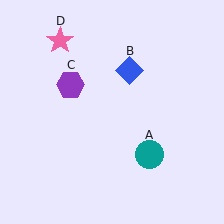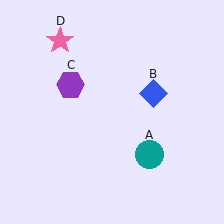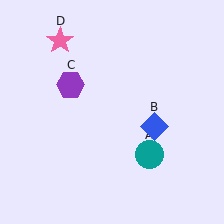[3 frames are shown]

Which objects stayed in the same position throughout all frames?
Teal circle (object A) and purple hexagon (object C) and pink star (object D) remained stationary.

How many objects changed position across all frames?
1 object changed position: blue diamond (object B).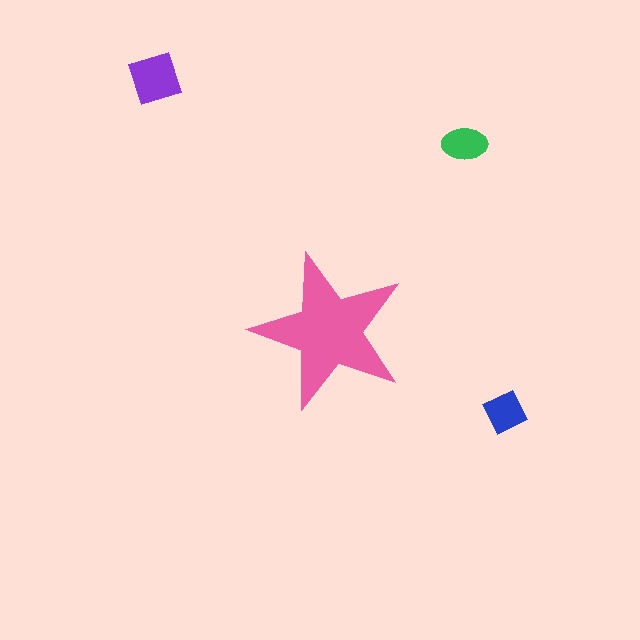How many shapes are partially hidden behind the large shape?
0 shapes are partially hidden.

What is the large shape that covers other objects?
A pink star.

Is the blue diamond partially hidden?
No, the blue diamond is fully visible.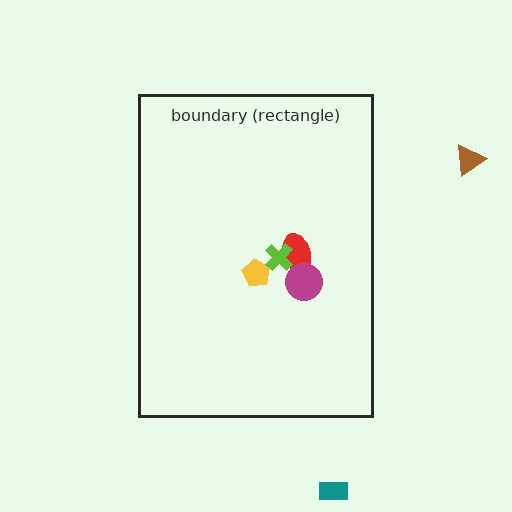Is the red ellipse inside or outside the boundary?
Inside.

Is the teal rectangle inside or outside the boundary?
Outside.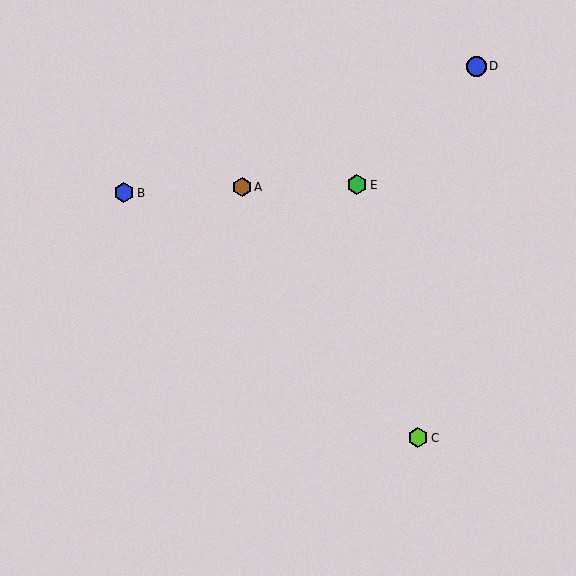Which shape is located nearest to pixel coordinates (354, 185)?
The green hexagon (labeled E) at (357, 185) is nearest to that location.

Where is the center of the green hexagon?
The center of the green hexagon is at (357, 185).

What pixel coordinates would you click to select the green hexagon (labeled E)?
Click at (357, 185) to select the green hexagon E.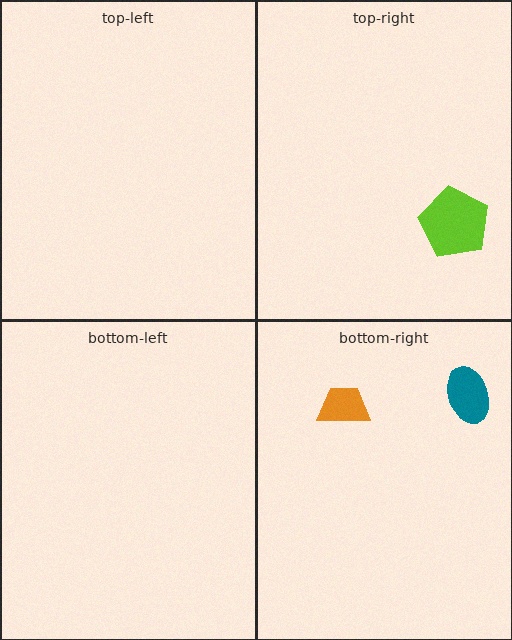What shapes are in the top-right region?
The lime pentagon.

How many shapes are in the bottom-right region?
2.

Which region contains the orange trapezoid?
The bottom-right region.